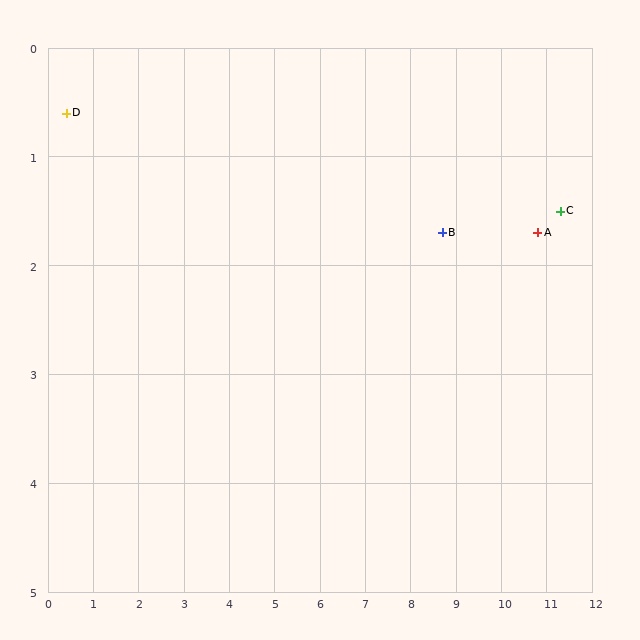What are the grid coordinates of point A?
Point A is at approximately (10.8, 1.7).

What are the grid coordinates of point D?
Point D is at approximately (0.4, 0.6).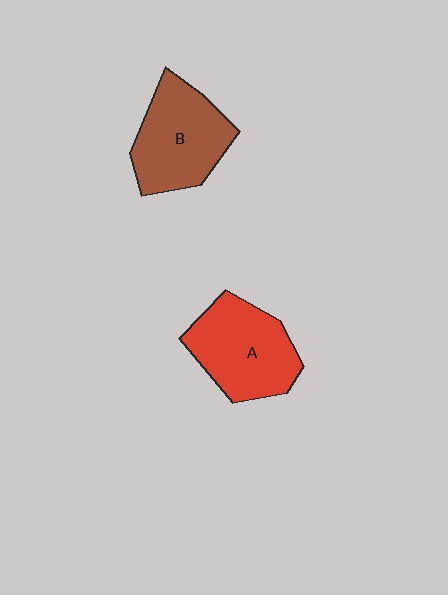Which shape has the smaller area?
Shape B (brown).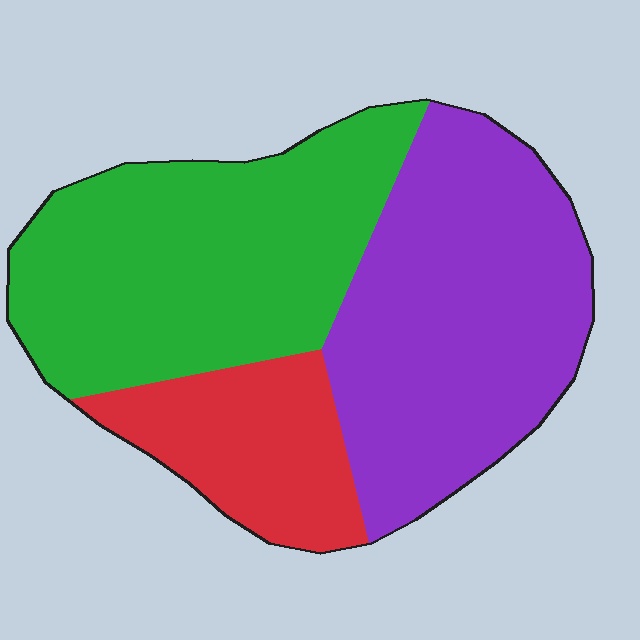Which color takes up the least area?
Red, at roughly 20%.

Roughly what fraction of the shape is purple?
Purple covers 41% of the shape.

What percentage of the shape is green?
Green takes up about two fifths (2/5) of the shape.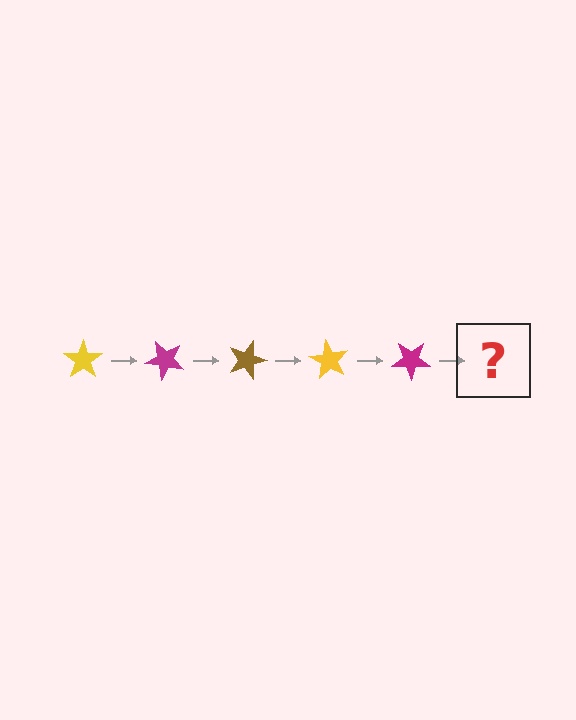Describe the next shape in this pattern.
It should be a brown star, rotated 225 degrees from the start.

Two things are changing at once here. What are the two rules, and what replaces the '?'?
The two rules are that it rotates 45 degrees each step and the color cycles through yellow, magenta, and brown. The '?' should be a brown star, rotated 225 degrees from the start.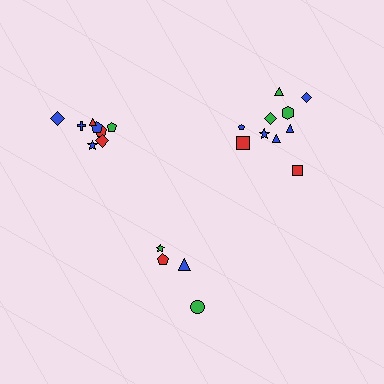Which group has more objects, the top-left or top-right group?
The top-right group.